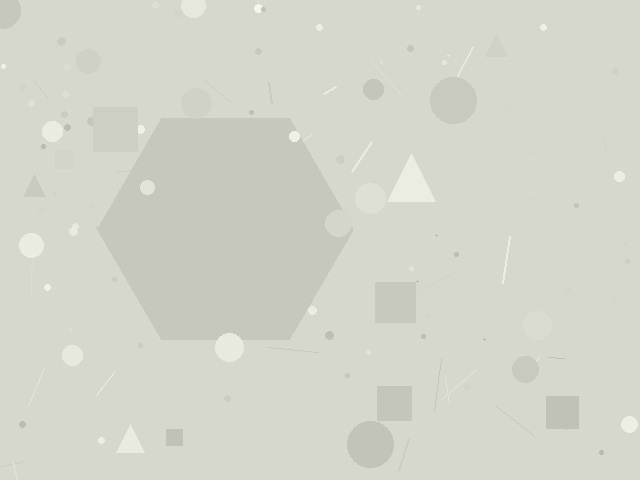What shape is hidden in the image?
A hexagon is hidden in the image.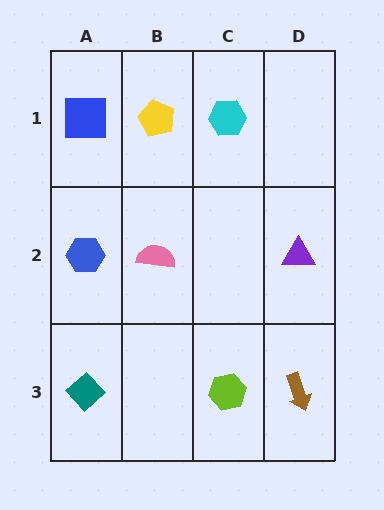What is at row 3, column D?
A brown arrow.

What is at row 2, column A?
A blue hexagon.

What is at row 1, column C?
A cyan hexagon.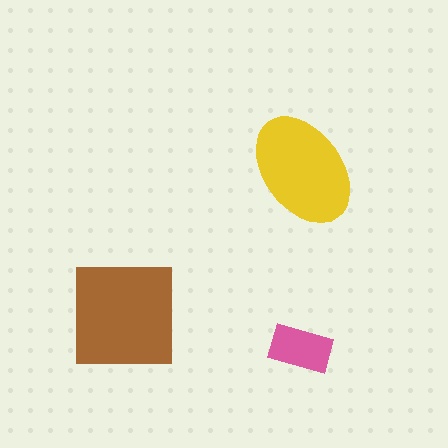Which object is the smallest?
The pink rectangle.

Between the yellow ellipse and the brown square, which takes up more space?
The brown square.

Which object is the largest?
The brown square.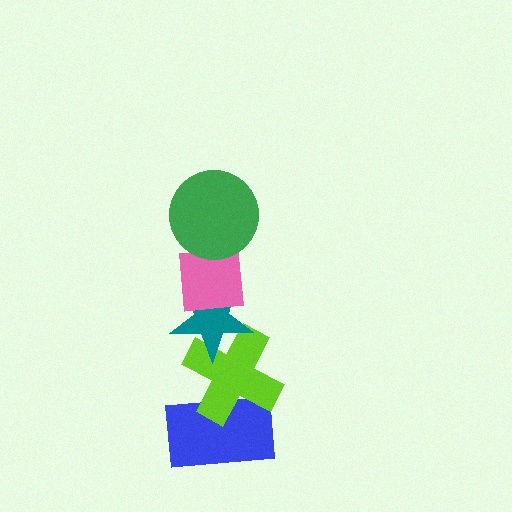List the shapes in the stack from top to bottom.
From top to bottom: the green circle, the pink square, the teal star, the lime cross, the blue rectangle.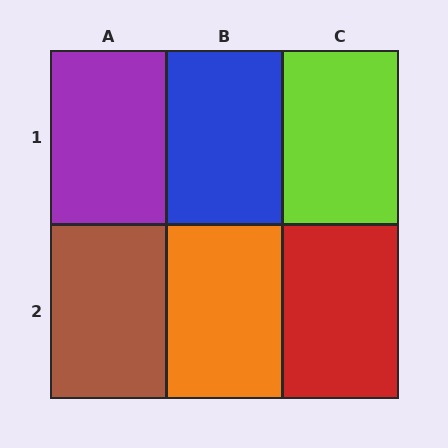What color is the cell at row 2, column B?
Orange.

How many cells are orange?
1 cell is orange.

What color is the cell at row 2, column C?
Red.